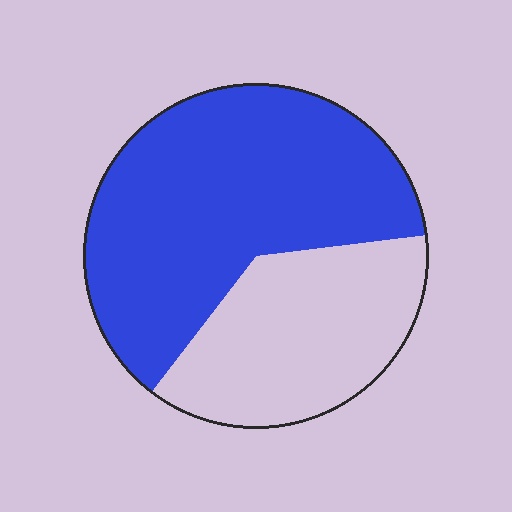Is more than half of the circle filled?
Yes.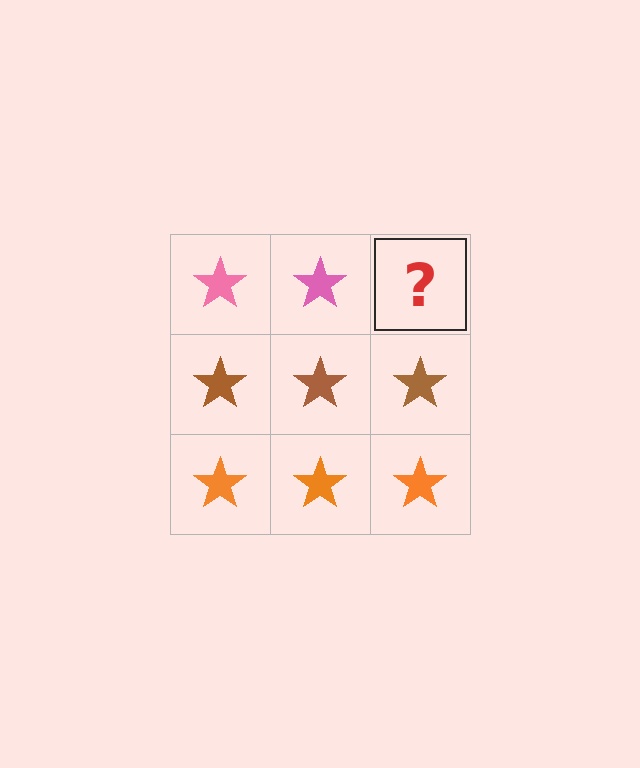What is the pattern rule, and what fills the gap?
The rule is that each row has a consistent color. The gap should be filled with a pink star.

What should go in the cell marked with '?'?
The missing cell should contain a pink star.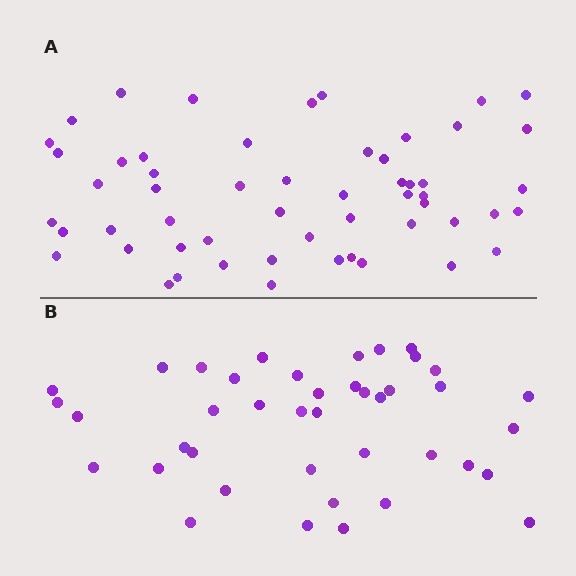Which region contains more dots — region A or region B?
Region A (the top region) has more dots.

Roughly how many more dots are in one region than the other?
Region A has approximately 15 more dots than region B.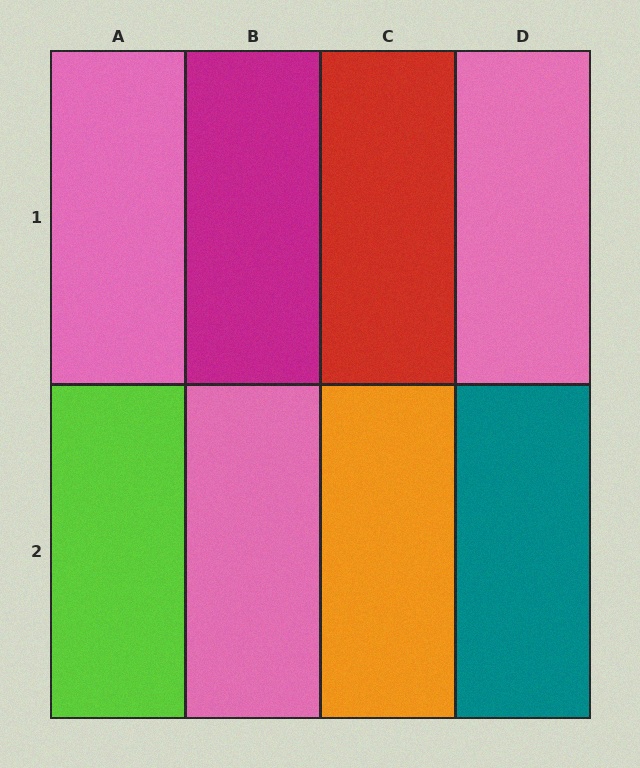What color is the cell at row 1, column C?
Red.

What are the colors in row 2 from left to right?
Lime, pink, orange, teal.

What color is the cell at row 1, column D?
Pink.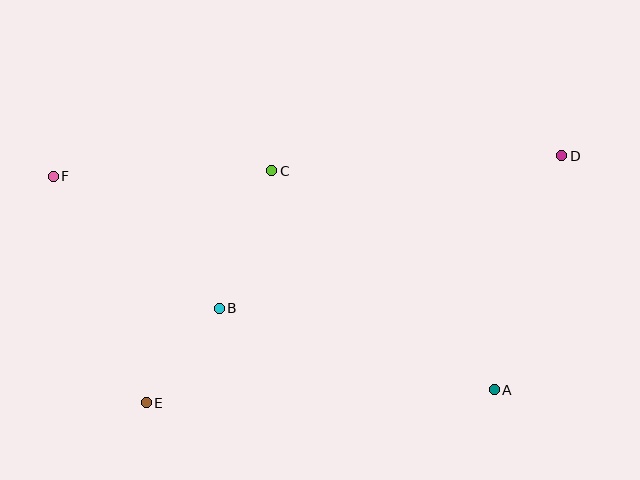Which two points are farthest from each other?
Points D and F are farthest from each other.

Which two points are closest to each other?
Points B and E are closest to each other.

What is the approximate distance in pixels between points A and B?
The distance between A and B is approximately 287 pixels.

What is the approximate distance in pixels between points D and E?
The distance between D and E is approximately 483 pixels.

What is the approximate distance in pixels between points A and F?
The distance between A and F is approximately 490 pixels.